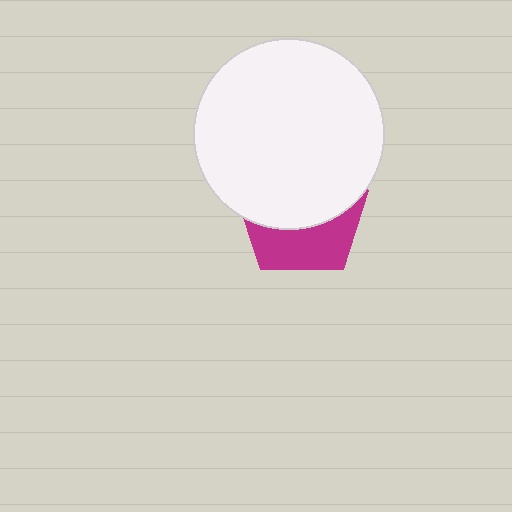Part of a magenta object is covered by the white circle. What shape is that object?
It is a pentagon.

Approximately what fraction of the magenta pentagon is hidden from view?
Roughly 60% of the magenta pentagon is hidden behind the white circle.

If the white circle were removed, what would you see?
You would see the complete magenta pentagon.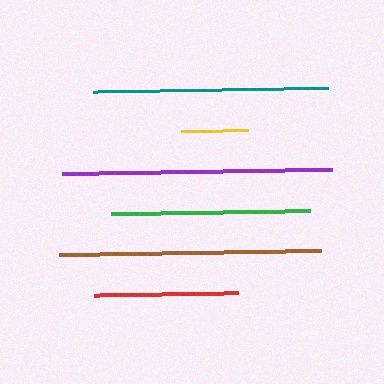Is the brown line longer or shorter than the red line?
The brown line is longer than the red line.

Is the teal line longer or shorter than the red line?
The teal line is longer than the red line.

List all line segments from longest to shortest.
From longest to shortest: purple, brown, teal, green, red, yellow.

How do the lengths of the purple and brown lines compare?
The purple and brown lines are approximately the same length.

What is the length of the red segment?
The red segment is approximately 144 pixels long.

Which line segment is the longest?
The purple line is the longest at approximately 269 pixels.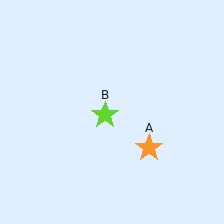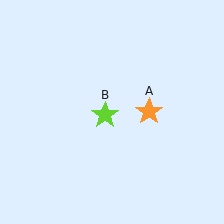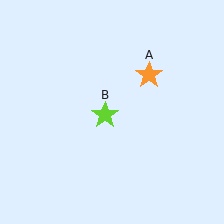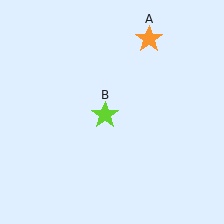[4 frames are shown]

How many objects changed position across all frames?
1 object changed position: orange star (object A).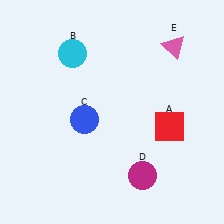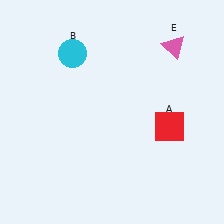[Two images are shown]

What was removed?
The magenta circle (D), the blue circle (C) were removed in Image 2.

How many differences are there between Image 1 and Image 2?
There are 2 differences between the two images.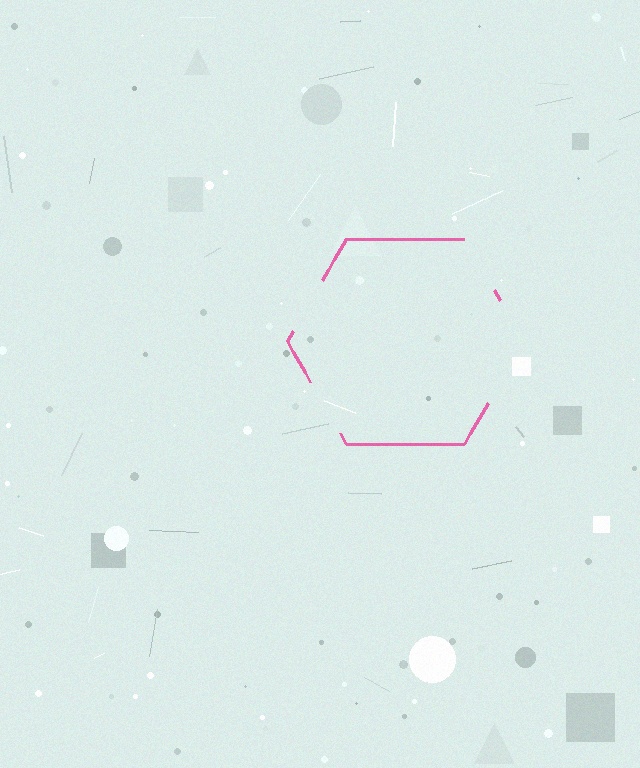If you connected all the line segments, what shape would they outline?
They would outline a hexagon.